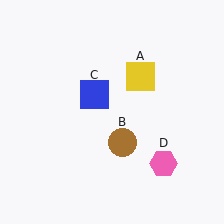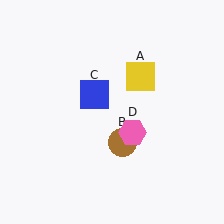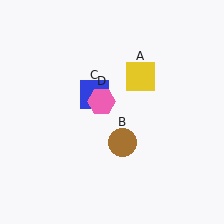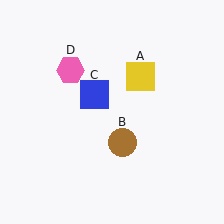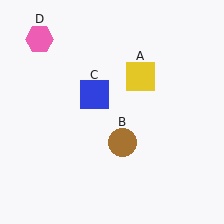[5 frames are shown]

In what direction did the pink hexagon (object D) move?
The pink hexagon (object D) moved up and to the left.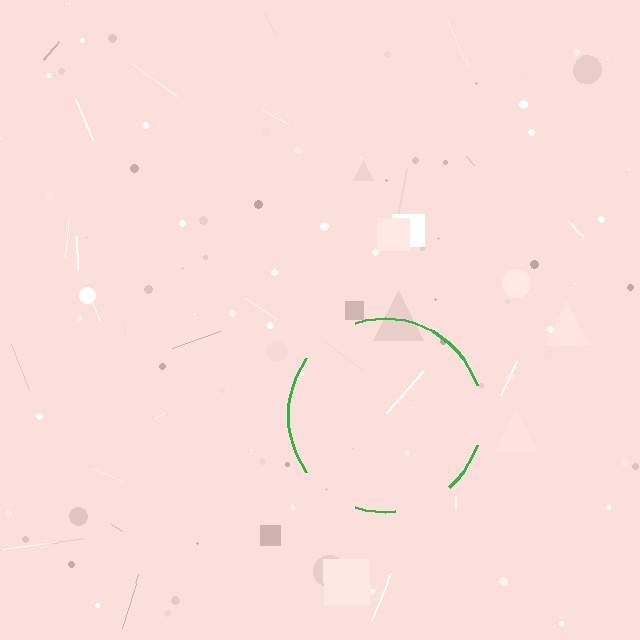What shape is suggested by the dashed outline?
The dashed outline suggests a circle.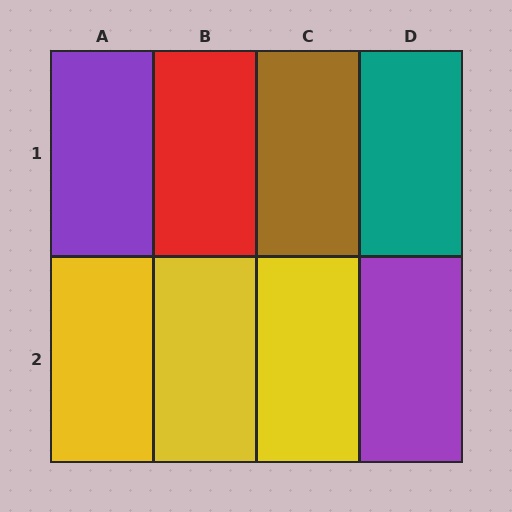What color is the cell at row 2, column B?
Yellow.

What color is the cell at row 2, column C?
Yellow.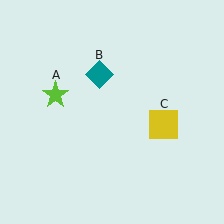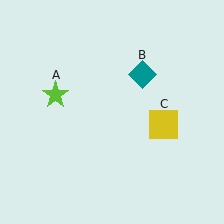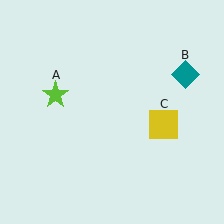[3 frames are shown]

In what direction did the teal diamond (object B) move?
The teal diamond (object B) moved right.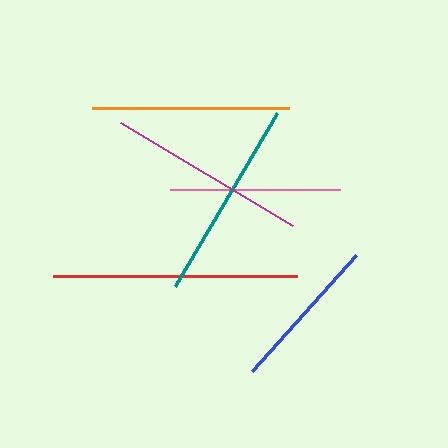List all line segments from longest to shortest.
From longest to shortest: red, teal, magenta, orange, pink, blue.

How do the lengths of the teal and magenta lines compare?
The teal and magenta lines are approximately the same length.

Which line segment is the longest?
The red line is the longest at approximately 244 pixels.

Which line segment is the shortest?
The blue line is the shortest at approximately 156 pixels.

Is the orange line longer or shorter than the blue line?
The orange line is longer than the blue line.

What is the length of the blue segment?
The blue segment is approximately 156 pixels long.